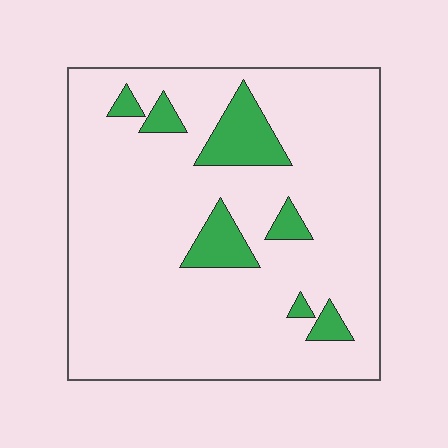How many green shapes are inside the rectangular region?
7.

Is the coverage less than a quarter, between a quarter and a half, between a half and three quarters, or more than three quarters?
Less than a quarter.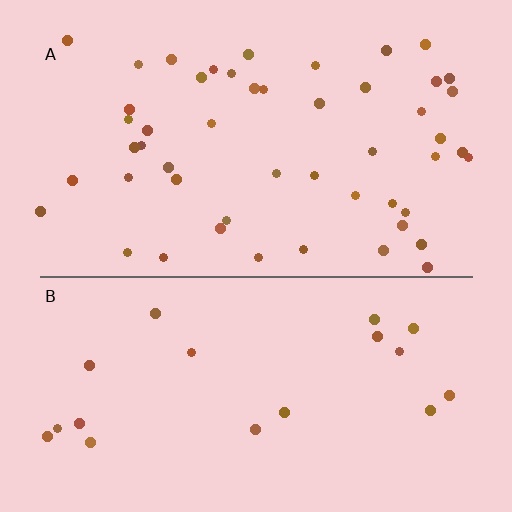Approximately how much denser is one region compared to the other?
Approximately 2.7× — region A over region B.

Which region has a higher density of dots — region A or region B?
A (the top).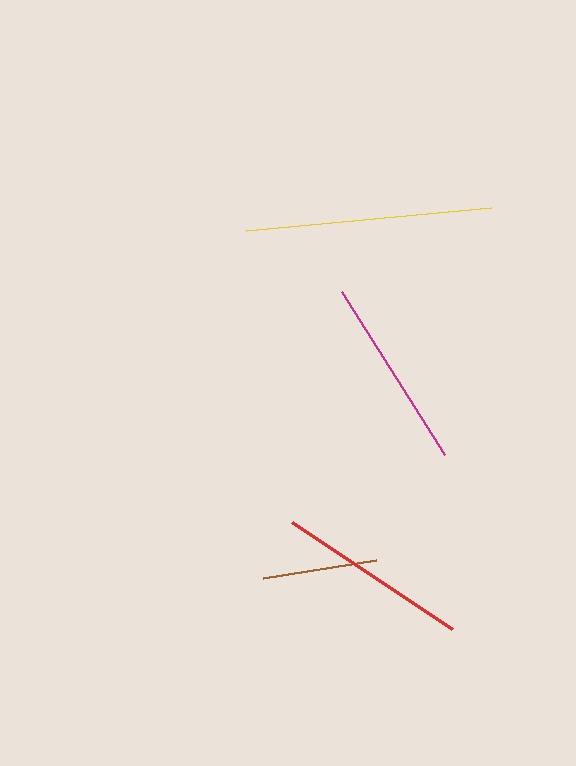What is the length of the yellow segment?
The yellow segment is approximately 246 pixels long.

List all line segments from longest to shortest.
From longest to shortest: yellow, red, magenta, brown.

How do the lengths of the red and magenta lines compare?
The red and magenta lines are approximately the same length.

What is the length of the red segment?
The red segment is approximately 193 pixels long.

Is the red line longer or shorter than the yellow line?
The yellow line is longer than the red line.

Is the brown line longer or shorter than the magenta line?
The magenta line is longer than the brown line.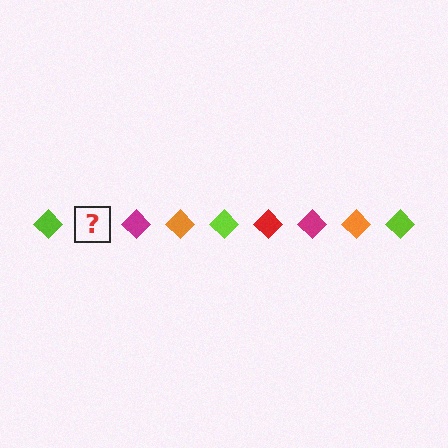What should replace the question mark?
The question mark should be replaced with a red diamond.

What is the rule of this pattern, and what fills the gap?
The rule is that the pattern cycles through lime, red, magenta, orange diamonds. The gap should be filled with a red diamond.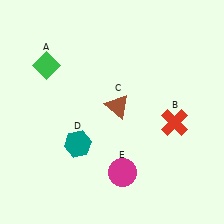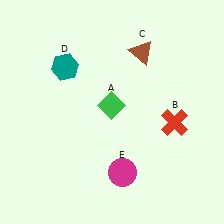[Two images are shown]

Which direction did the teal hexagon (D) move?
The teal hexagon (D) moved up.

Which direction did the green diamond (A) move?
The green diamond (A) moved right.